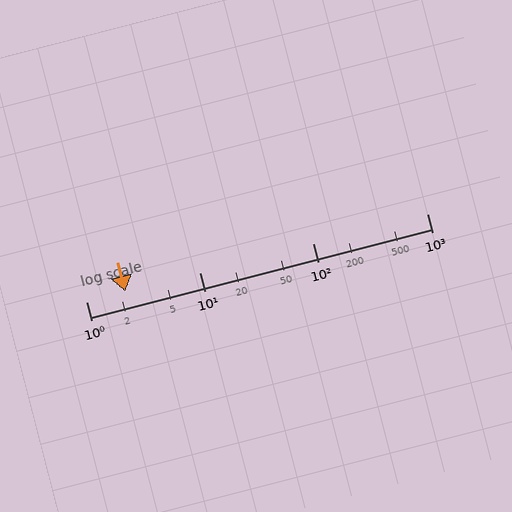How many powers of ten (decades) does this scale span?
The scale spans 3 decades, from 1 to 1000.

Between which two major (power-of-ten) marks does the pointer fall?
The pointer is between 1 and 10.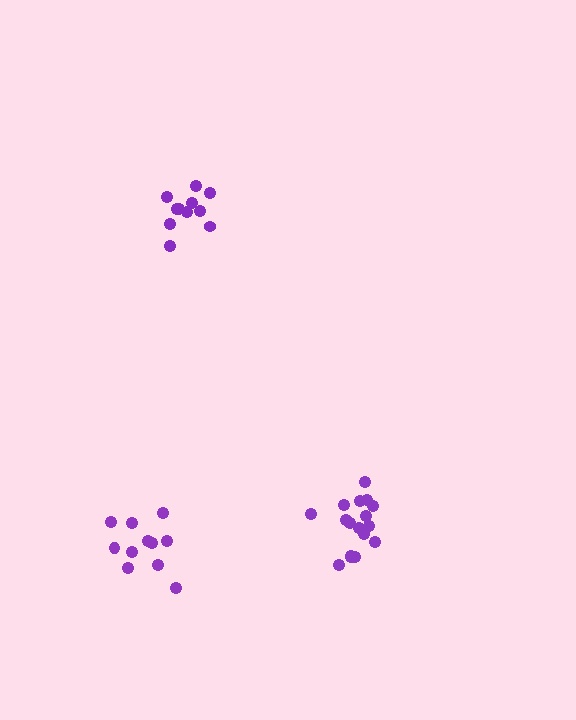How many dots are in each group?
Group 1: 11 dots, Group 2: 17 dots, Group 3: 11 dots (39 total).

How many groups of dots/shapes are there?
There are 3 groups.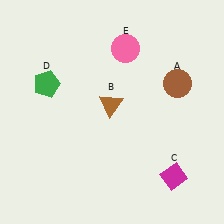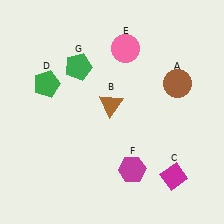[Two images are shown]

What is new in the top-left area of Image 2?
A green pentagon (G) was added in the top-left area of Image 2.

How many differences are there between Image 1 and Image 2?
There are 2 differences between the two images.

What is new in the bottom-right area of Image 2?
A magenta hexagon (F) was added in the bottom-right area of Image 2.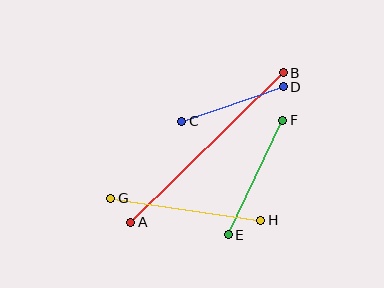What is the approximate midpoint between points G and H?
The midpoint is at approximately (186, 209) pixels.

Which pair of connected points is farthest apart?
Points A and B are farthest apart.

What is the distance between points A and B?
The distance is approximately 213 pixels.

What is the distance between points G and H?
The distance is approximately 152 pixels.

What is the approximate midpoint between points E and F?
The midpoint is at approximately (255, 178) pixels.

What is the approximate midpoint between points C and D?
The midpoint is at approximately (233, 104) pixels.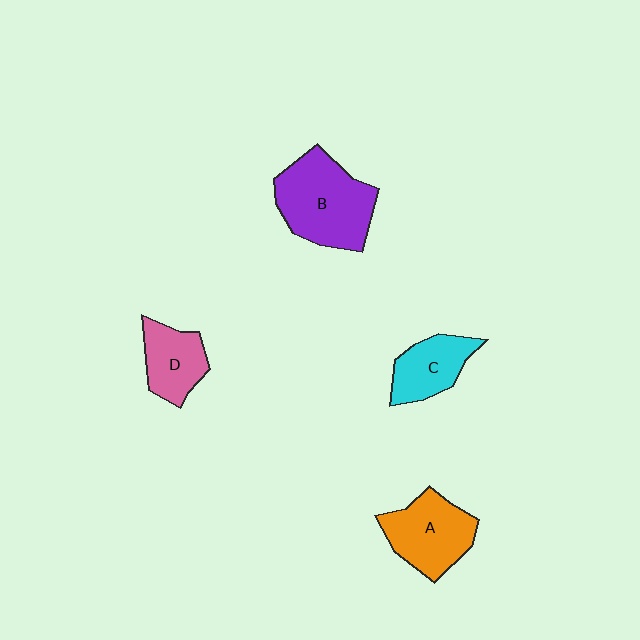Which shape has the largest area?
Shape B (purple).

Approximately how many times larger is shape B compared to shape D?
Approximately 1.8 times.